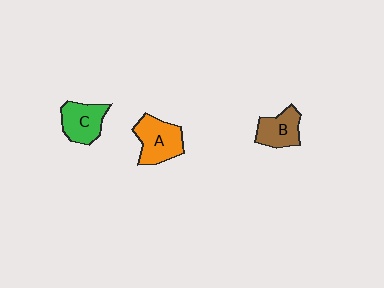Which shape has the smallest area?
Shape B (brown).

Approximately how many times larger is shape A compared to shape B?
Approximately 1.3 times.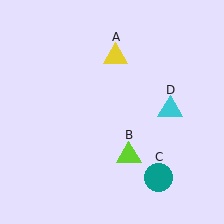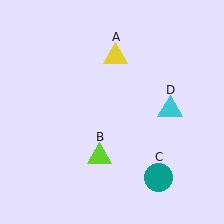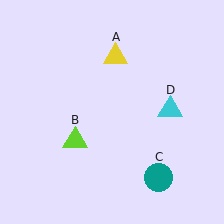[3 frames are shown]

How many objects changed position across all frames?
1 object changed position: lime triangle (object B).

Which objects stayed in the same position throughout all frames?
Yellow triangle (object A) and teal circle (object C) and cyan triangle (object D) remained stationary.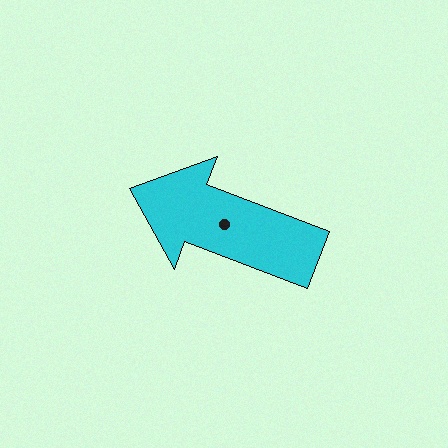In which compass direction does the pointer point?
West.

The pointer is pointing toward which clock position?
Roughly 10 o'clock.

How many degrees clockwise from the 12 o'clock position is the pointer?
Approximately 291 degrees.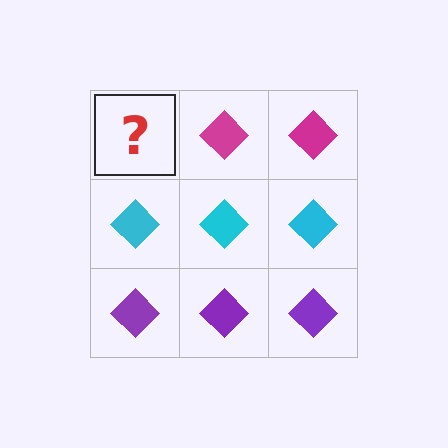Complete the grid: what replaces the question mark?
The question mark should be replaced with a magenta diamond.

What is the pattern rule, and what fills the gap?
The rule is that each row has a consistent color. The gap should be filled with a magenta diamond.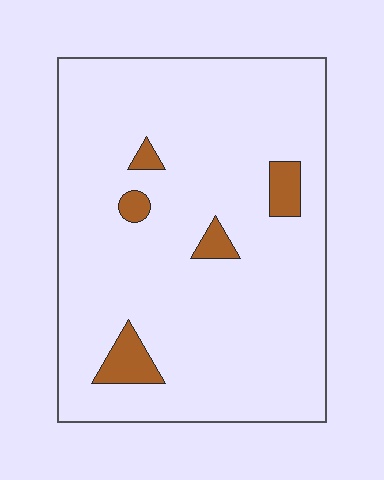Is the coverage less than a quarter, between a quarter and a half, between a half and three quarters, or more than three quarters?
Less than a quarter.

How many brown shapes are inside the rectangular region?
5.